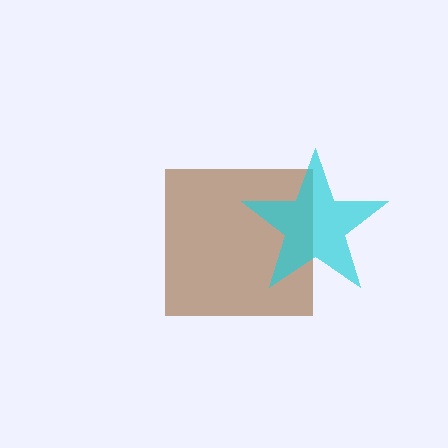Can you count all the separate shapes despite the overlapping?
Yes, there are 2 separate shapes.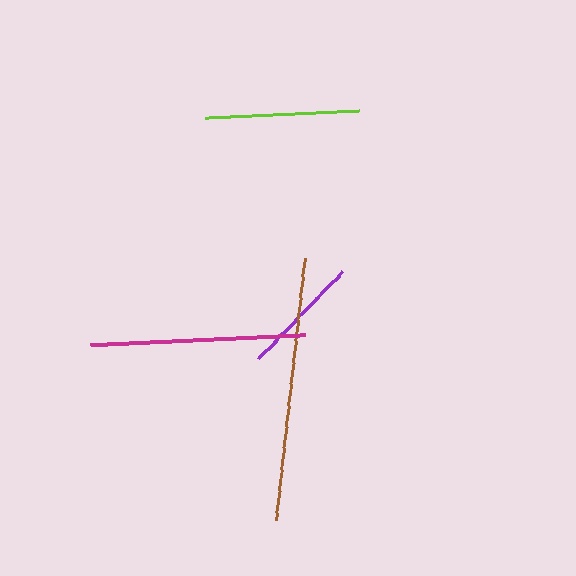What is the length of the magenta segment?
The magenta segment is approximately 216 pixels long.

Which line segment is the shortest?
The purple line is the shortest at approximately 121 pixels.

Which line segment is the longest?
The brown line is the longest at approximately 263 pixels.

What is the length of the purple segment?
The purple segment is approximately 121 pixels long.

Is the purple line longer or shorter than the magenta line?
The magenta line is longer than the purple line.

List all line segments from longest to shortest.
From longest to shortest: brown, magenta, lime, purple.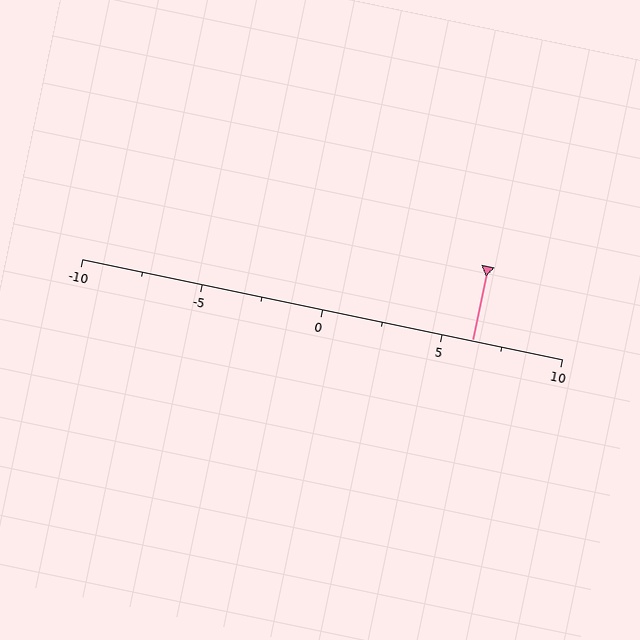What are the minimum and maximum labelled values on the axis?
The axis runs from -10 to 10.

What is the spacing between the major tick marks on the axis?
The major ticks are spaced 5 apart.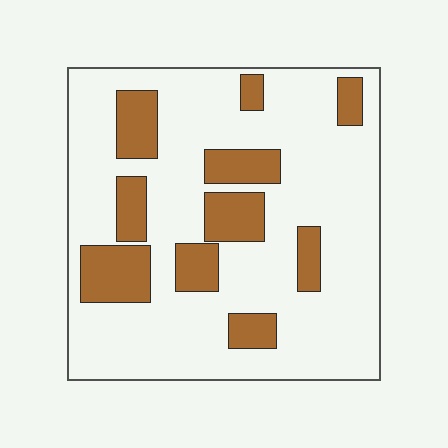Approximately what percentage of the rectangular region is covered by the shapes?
Approximately 25%.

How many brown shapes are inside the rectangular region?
10.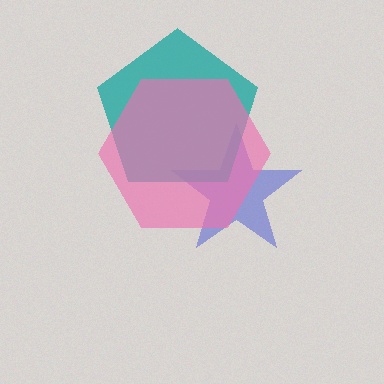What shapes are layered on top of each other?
The layered shapes are: a blue star, a teal pentagon, a pink hexagon.